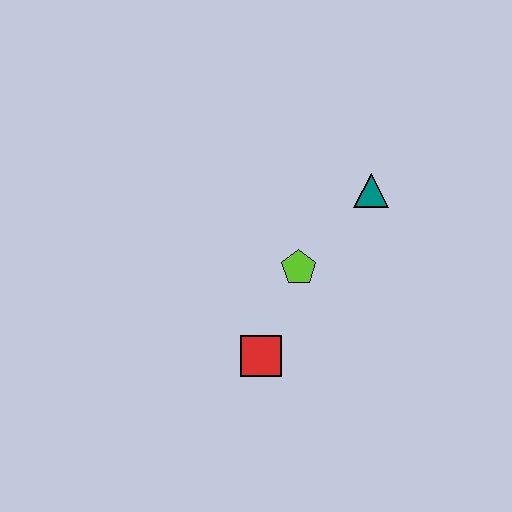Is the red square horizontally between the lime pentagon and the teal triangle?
No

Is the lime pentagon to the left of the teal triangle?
Yes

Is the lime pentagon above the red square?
Yes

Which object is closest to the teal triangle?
The lime pentagon is closest to the teal triangle.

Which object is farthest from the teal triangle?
The red square is farthest from the teal triangle.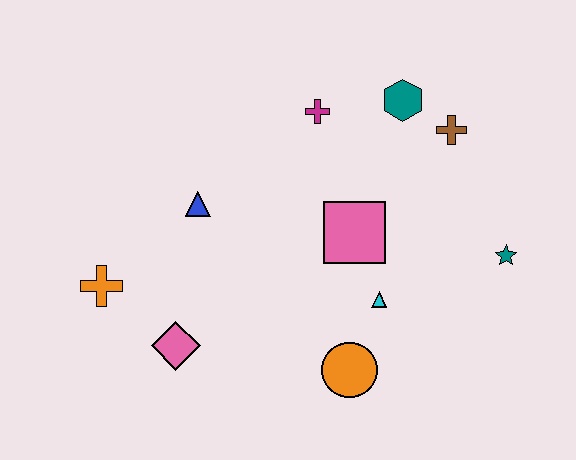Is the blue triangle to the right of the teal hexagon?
No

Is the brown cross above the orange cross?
Yes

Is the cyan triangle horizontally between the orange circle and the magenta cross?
No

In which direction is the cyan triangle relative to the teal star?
The cyan triangle is to the left of the teal star.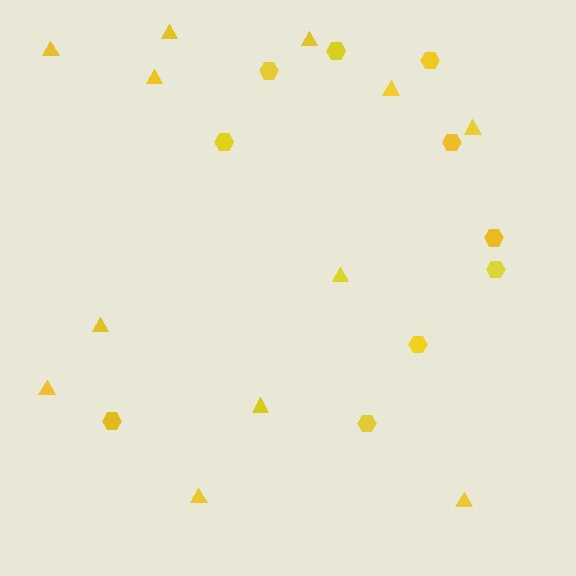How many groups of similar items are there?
There are 2 groups: one group of hexagons (10) and one group of triangles (12).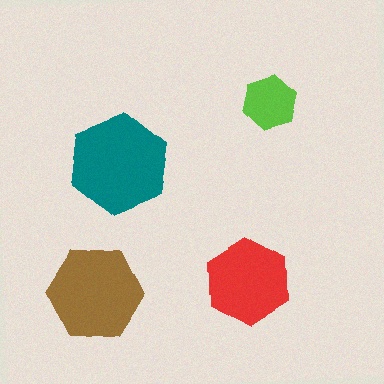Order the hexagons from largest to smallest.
the teal one, the brown one, the red one, the lime one.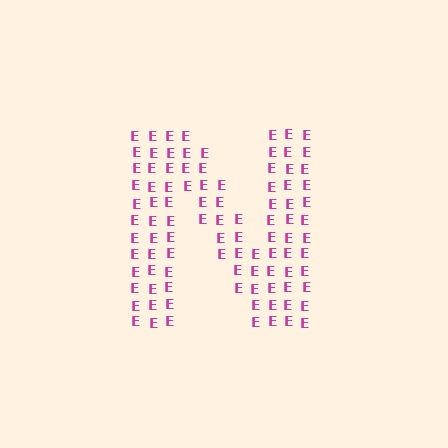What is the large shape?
The large shape is the letter N.